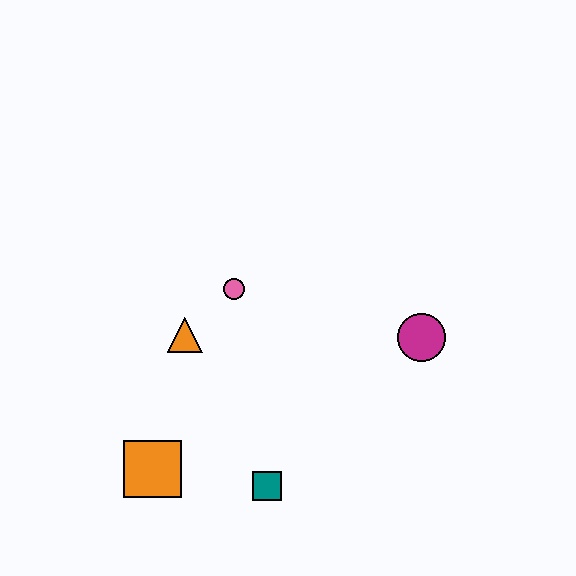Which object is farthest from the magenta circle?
The orange square is farthest from the magenta circle.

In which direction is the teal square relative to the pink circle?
The teal square is below the pink circle.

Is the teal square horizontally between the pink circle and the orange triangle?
No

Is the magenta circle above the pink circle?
No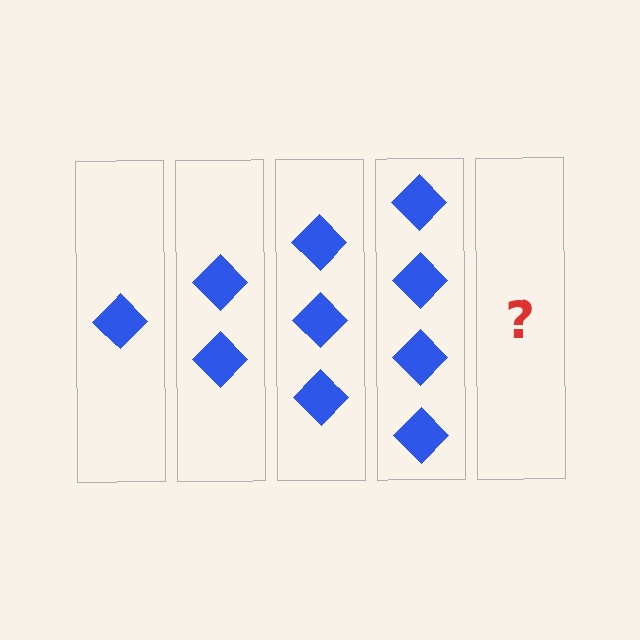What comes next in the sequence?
The next element should be 5 diamonds.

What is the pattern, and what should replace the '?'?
The pattern is that each step adds one more diamond. The '?' should be 5 diamonds.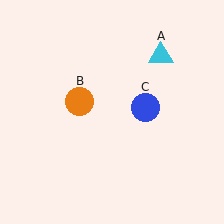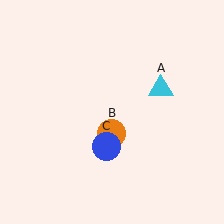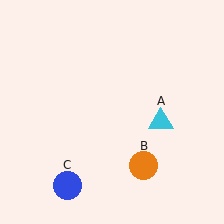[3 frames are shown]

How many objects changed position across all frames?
3 objects changed position: cyan triangle (object A), orange circle (object B), blue circle (object C).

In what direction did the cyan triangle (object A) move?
The cyan triangle (object A) moved down.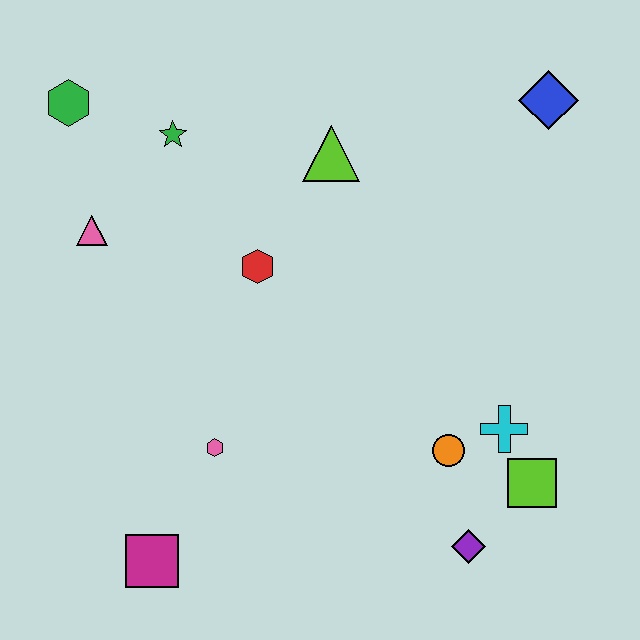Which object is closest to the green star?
The green hexagon is closest to the green star.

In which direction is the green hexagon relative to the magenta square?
The green hexagon is above the magenta square.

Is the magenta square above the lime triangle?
No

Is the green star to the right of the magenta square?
Yes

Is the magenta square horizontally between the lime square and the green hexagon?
Yes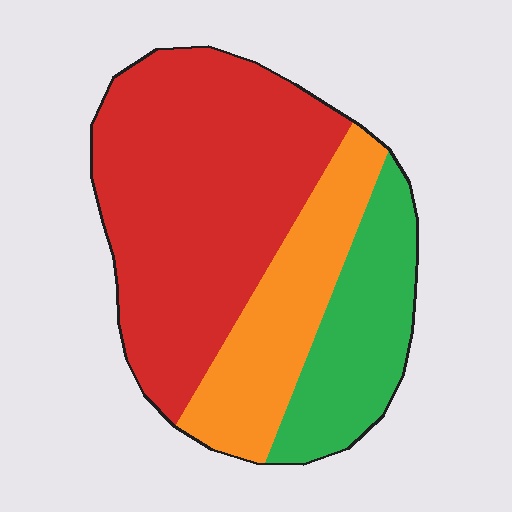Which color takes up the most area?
Red, at roughly 55%.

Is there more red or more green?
Red.